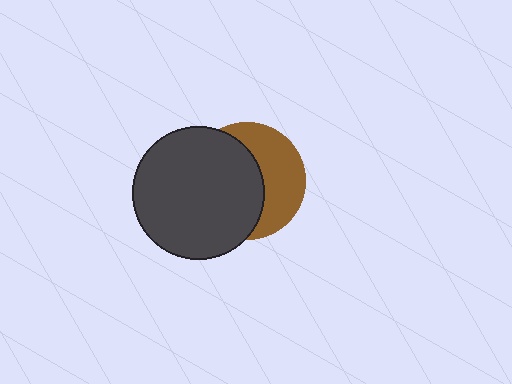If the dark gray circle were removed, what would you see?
You would see the complete brown circle.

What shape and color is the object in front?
The object in front is a dark gray circle.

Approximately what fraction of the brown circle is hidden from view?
Roughly 57% of the brown circle is hidden behind the dark gray circle.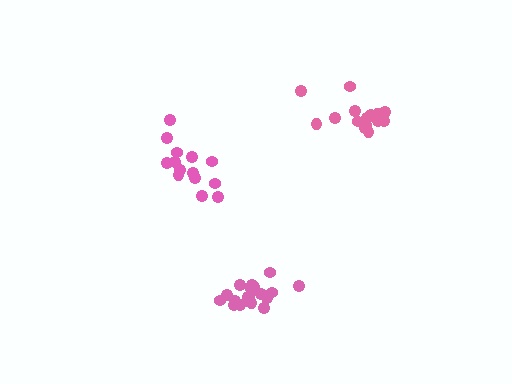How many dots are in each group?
Group 1: 14 dots, Group 2: 19 dots, Group 3: 15 dots (48 total).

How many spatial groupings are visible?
There are 3 spatial groupings.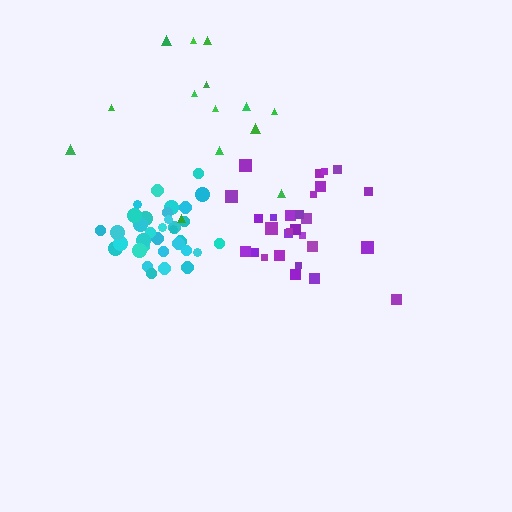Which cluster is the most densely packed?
Cyan.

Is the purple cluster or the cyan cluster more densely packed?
Cyan.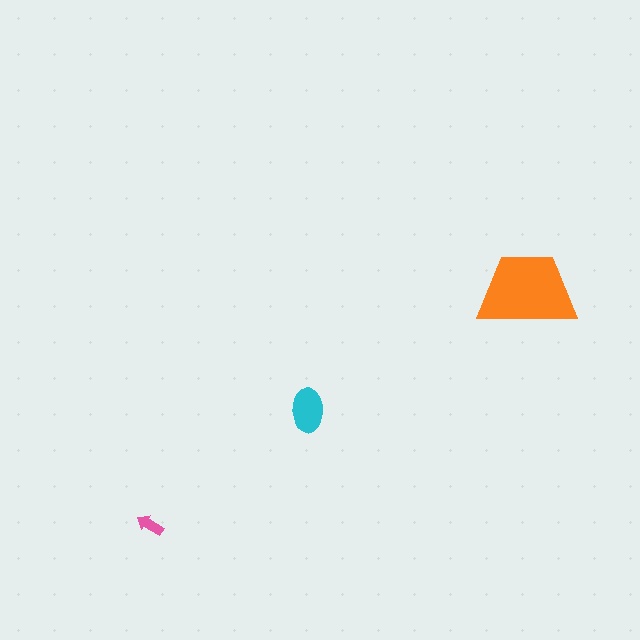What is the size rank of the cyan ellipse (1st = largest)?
2nd.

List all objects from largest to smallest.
The orange trapezoid, the cyan ellipse, the pink arrow.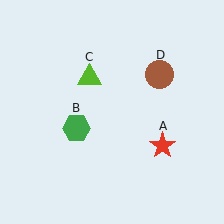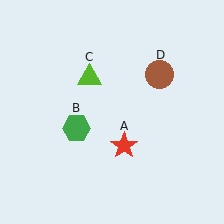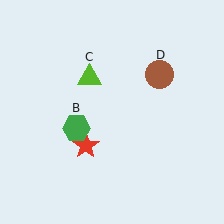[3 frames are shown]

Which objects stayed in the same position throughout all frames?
Green hexagon (object B) and lime triangle (object C) and brown circle (object D) remained stationary.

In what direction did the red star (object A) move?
The red star (object A) moved left.